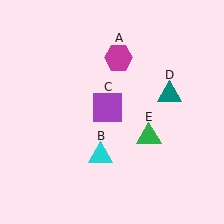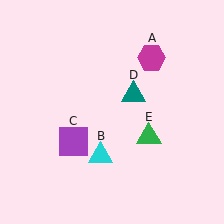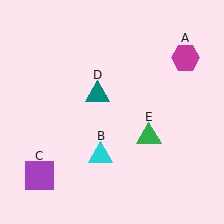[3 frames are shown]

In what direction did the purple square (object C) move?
The purple square (object C) moved down and to the left.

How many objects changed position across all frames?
3 objects changed position: magenta hexagon (object A), purple square (object C), teal triangle (object D).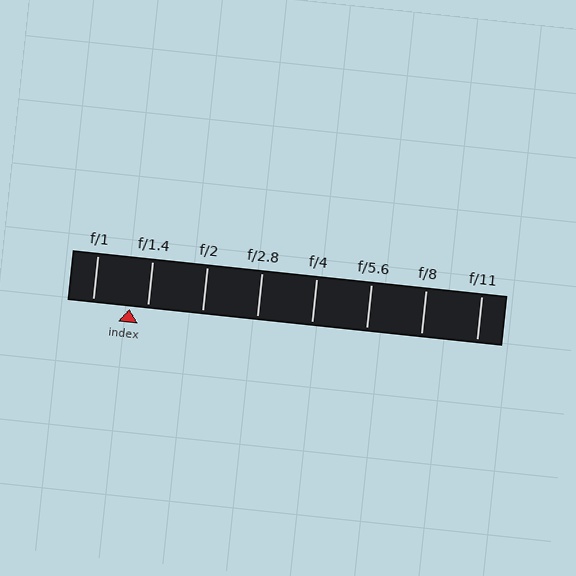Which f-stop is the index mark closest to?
The index mark is closest to f/1.4.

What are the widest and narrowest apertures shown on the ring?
The widest aperture shown is f/1 and the narrowest is f/11.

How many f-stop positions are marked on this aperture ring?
There are 8 f-stop positions marked.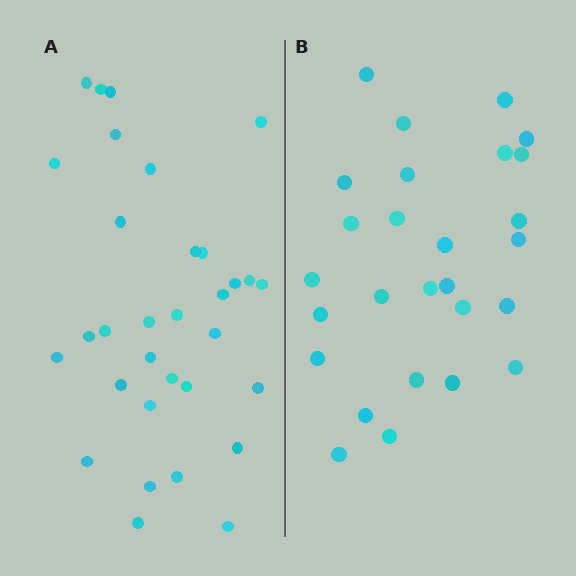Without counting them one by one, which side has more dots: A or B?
Region A (the left region) has more dots.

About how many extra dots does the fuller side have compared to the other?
Region A has about 5 more dots than region B.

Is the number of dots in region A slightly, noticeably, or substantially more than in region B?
Region A has only slightly more — the two regions are fairly close. The ratio is roughly 1.2 to 1.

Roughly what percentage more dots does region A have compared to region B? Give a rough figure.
About 20% more.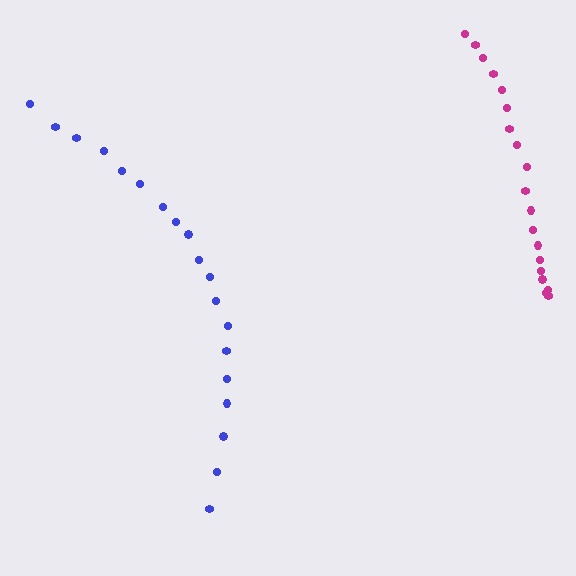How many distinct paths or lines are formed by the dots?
There are 2 distinct paths.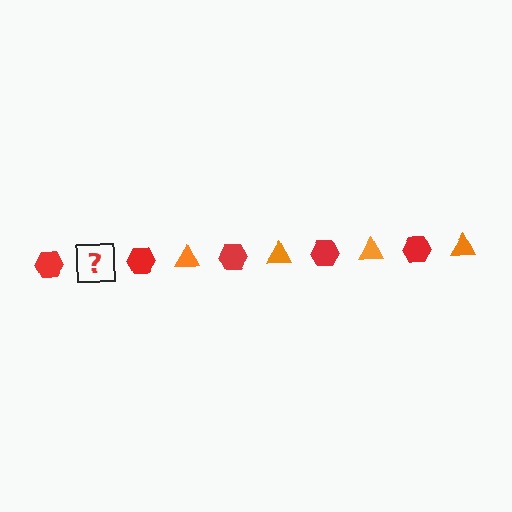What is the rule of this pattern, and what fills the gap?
The rule is that the pattern alternates between red hexagon and orange triangle. The gap should be filled with an orange triangle.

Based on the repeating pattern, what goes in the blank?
The blank should be an orange triangle.